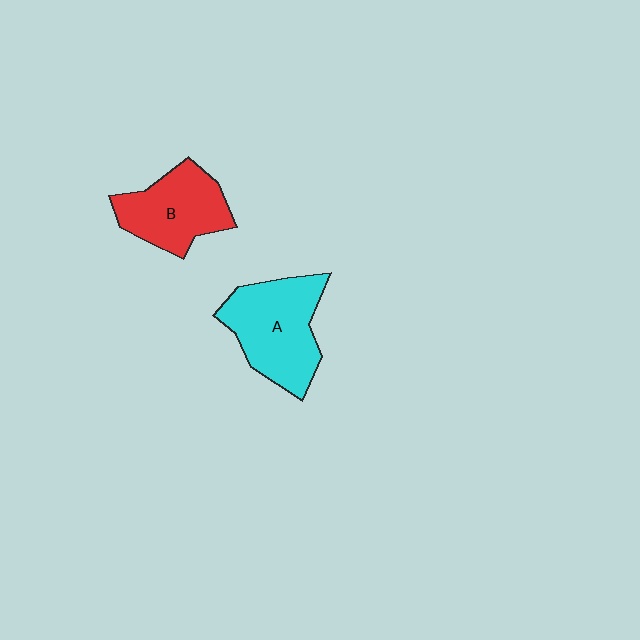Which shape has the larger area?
Shape A (cyan).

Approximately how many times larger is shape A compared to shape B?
Approximately 1.2 times.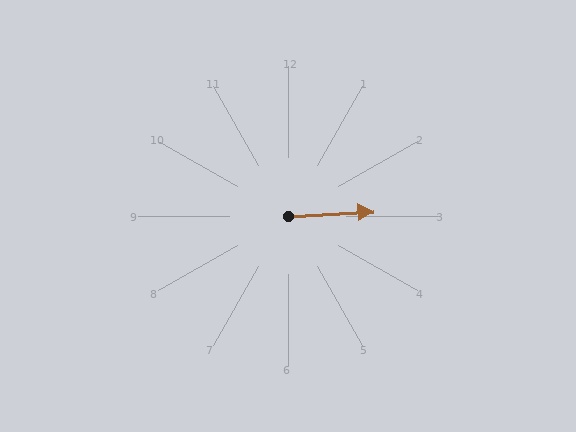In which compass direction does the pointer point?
East.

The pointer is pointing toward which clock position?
Roughly 3 o'clock.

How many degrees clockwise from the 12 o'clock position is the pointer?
Approximately 87 degrees.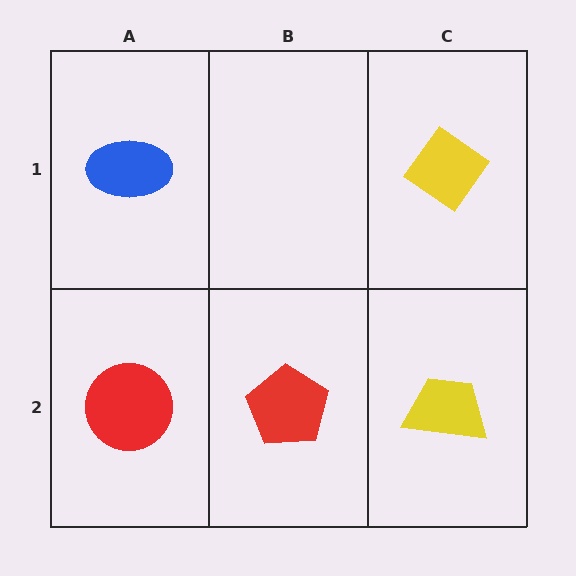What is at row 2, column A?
A red circle.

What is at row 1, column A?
A blue ellipse.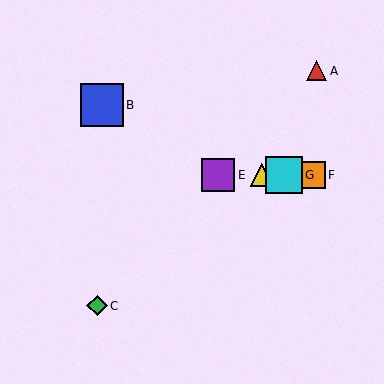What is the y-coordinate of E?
Object E is at y≈175.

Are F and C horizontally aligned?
No, F is at y≈175 and C is at y≈306.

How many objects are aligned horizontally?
4 objects (D, E, F, G) are aligned horizontally.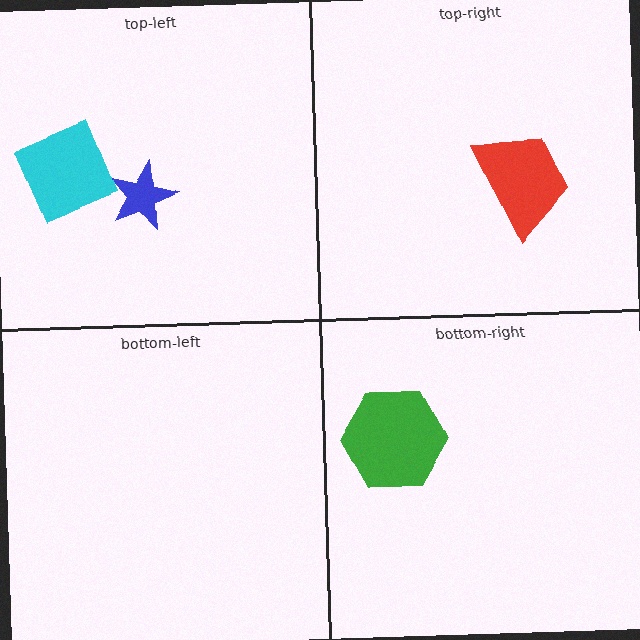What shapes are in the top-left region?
The blue star, the brown pentagon, the cyan diamond.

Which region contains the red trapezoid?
The top-right region.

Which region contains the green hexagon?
The bottom-right region.